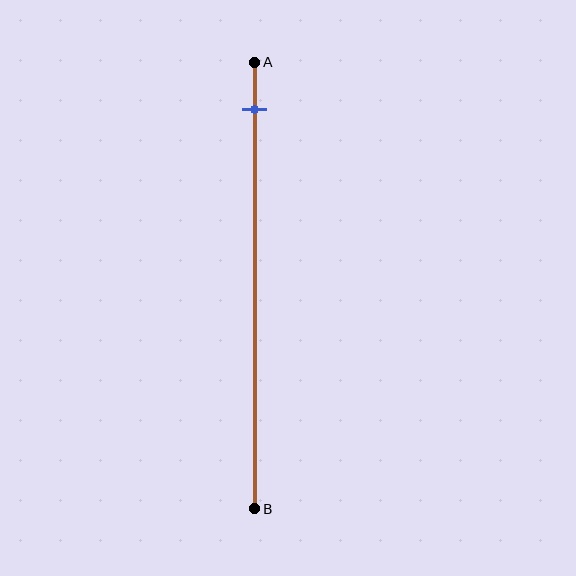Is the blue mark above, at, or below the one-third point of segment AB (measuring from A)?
The blue mark is above the one-third point of segment AB.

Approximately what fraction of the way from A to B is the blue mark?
The blue mark is approximately 10% of the way from A to B.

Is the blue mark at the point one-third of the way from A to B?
No, the mark is at about 10% from A, not at the 33% one-third point.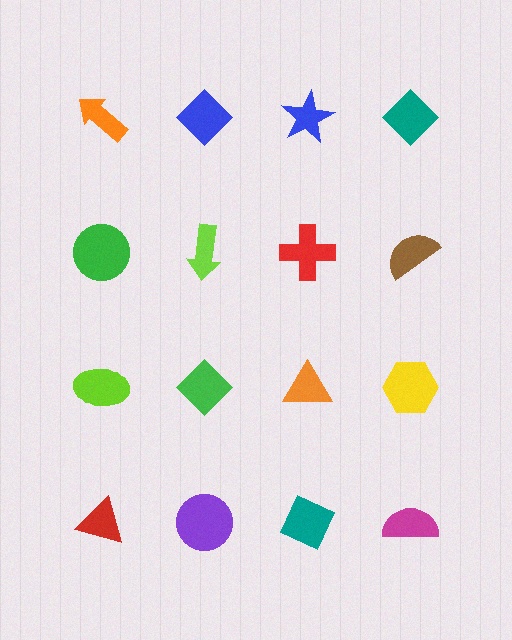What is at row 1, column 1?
An orange arrow.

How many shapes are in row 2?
4 shapes.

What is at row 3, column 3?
An orange triangle.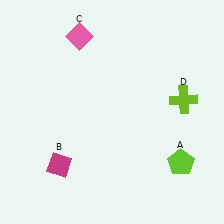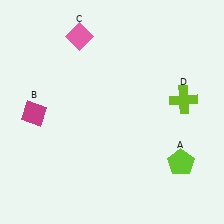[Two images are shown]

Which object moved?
The magenta diamond (B) moved up.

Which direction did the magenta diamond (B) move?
The magenta diamond (B) moved up.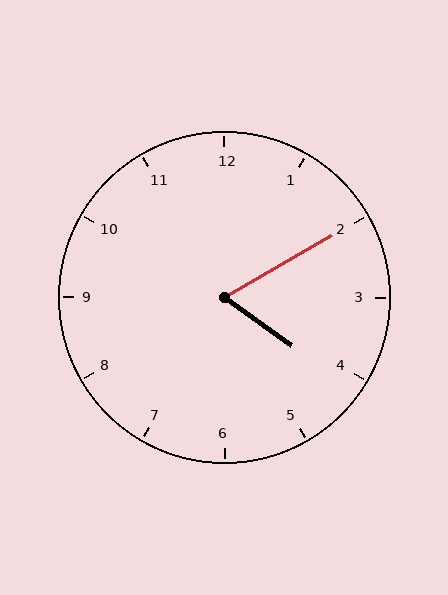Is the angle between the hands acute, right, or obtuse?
It is acute.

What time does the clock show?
4:10.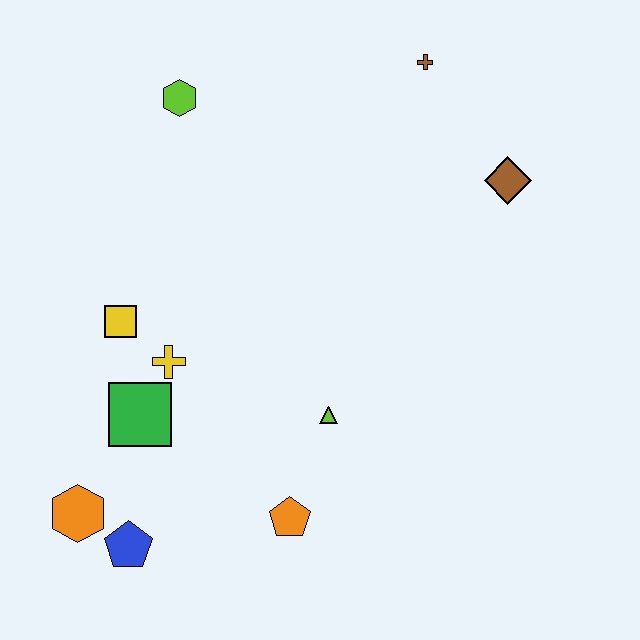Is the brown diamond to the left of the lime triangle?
No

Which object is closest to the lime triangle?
The orange pentagon is closest to the lime triangle.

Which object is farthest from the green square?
The brown cross is farthest from the green square.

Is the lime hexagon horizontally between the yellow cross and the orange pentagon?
Yes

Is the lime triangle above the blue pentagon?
Yes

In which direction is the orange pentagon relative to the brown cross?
The orange pentagon is below the brown cross.